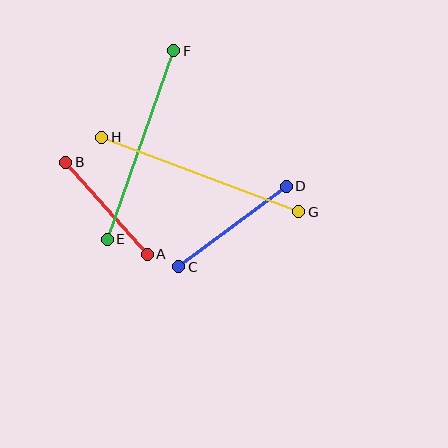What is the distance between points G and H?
The distance is approximately 211 pixels.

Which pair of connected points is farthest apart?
Points G and H are farthest apart.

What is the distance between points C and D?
The distance is approximately 135 pixels.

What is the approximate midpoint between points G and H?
The midpoint is at approximately (200, 174) pixels.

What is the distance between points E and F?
The distance is approximately 200 pixels.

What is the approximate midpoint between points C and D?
The midpoint is at approximately (233, 227) pixels.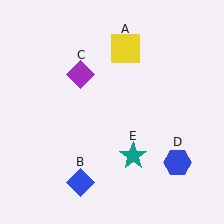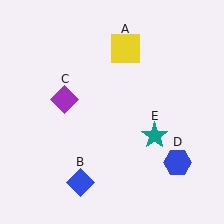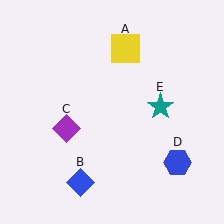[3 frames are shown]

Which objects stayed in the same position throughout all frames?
Yellow square (object A) and blue diamond (object B) and blue hexagon (object D) remained stationary.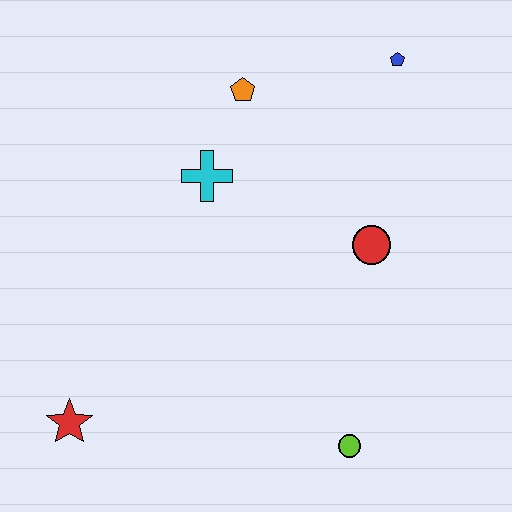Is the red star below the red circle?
Yes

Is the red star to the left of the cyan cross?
Yes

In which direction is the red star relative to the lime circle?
The red star is to the left of the lime circle.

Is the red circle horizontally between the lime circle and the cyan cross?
No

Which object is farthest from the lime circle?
The blue pentagon is farthest from the lime circle.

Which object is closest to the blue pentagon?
The orange pentagon is closest to the blue pentagon.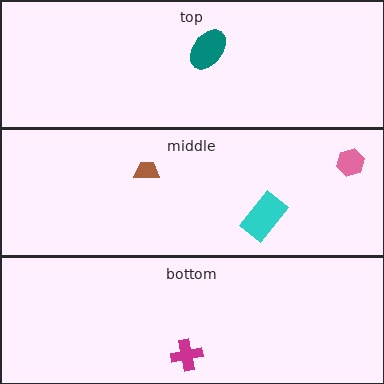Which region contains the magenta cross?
The bottom region.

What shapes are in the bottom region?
The magenta cross.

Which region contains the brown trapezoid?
The middle region.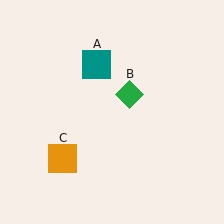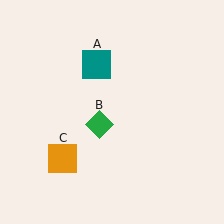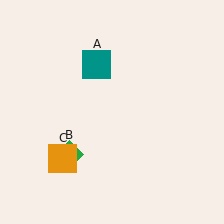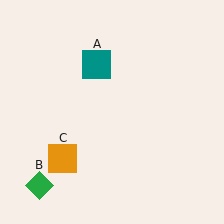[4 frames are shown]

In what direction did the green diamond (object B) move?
The green diamond (object B) moved down and to the left.